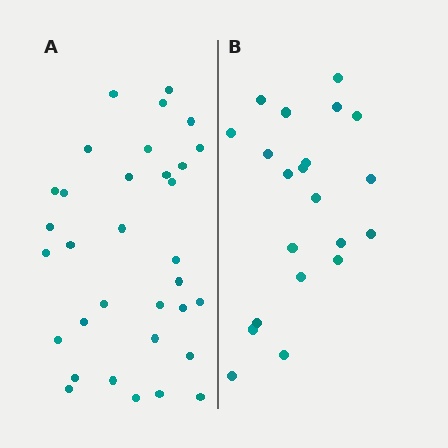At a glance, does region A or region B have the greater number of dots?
Region A (the left region) has more dots.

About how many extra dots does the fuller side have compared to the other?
Region A has roughly 12 or so more dots than region B.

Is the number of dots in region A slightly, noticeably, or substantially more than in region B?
Region A has substantially more. The ratio is roughly 1.6 to 1.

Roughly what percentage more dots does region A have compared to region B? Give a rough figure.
About 55% more.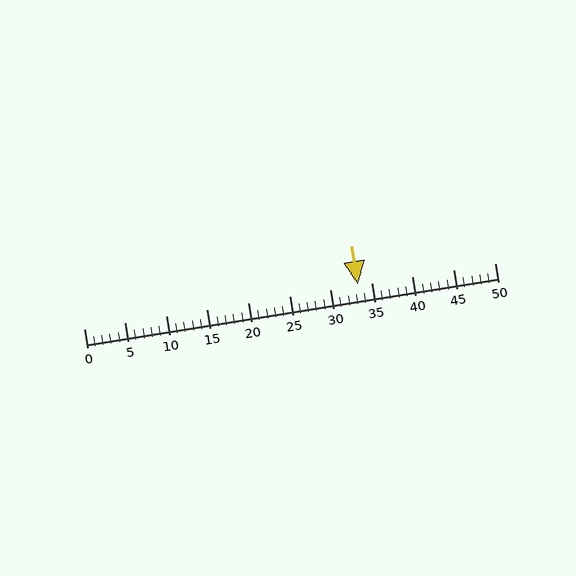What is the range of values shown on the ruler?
The ruler shows values from 0 to 50.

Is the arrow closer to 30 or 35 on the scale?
The arrow is closer to 35.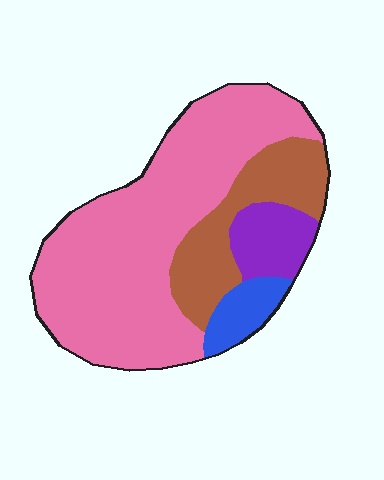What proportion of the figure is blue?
Blue takes up less than a quarter of the figure.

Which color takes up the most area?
Pink, at roughly 65%.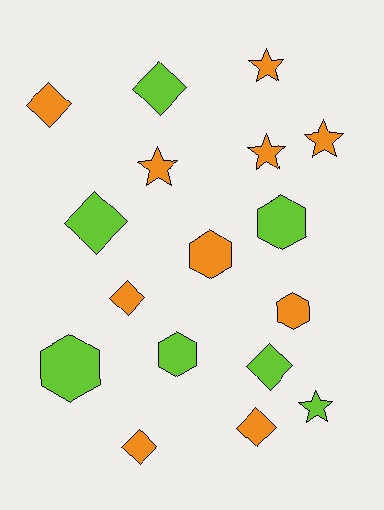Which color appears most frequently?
Orange, with 10 objects.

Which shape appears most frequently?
Diamond, with 7 objects.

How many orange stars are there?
There are 4 orange stars.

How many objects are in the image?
There are 17 objects.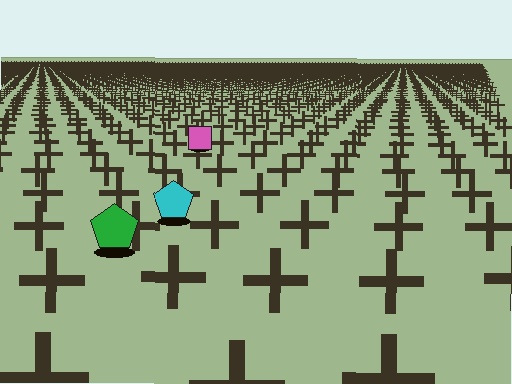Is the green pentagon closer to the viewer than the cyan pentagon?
Yes. The green pentagon is closer — you can tell from the texture gradient: the ground texture is coarser near it.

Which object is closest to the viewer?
The green pentagon is closest. The texture marks near it are larger and more spread out.